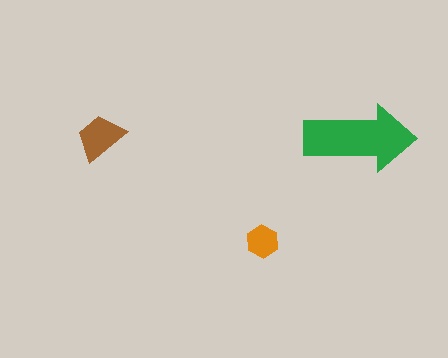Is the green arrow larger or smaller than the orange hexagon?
Larger.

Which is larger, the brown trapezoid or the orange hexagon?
The brown trapezoid.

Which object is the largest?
The green arrow.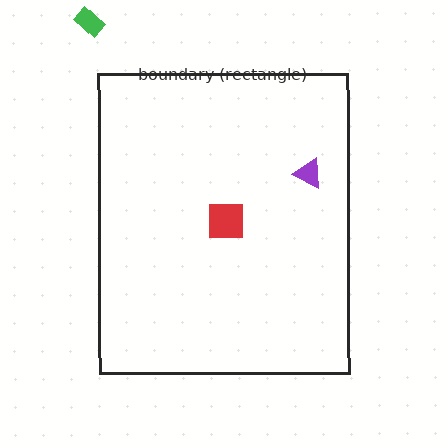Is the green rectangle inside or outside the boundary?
Outside.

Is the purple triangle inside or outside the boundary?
Inside.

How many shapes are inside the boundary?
2 inside, 1 outside.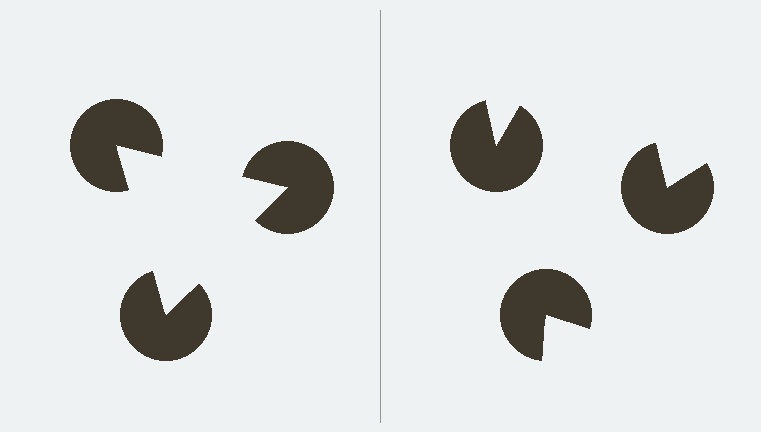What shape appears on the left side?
An illusory triangle.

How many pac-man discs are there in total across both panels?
6 — 3 on each side.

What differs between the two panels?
The pac-man discs are positioned identically on both sides; only the wedge orientations differ. On the left they align to a triangle; on the right they are misaligned.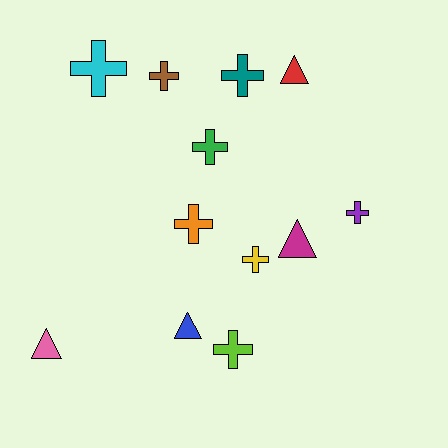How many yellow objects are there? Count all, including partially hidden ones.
There is 1 yellow object.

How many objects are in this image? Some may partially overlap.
There are 12 objects.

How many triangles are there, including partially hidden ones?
There are 4 triangles.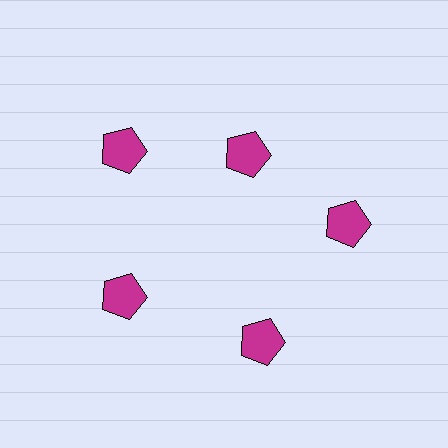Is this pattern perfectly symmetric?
No. The 5 magenta pentagons are arranged in a ring, but one element near the 1 o'clock position is pulled inward toward the center, breaking the 5-fold rotational symmetry.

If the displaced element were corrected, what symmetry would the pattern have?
It would have 5-fold rotational symmetry — the pattern would map onto itself every 72 degrees.